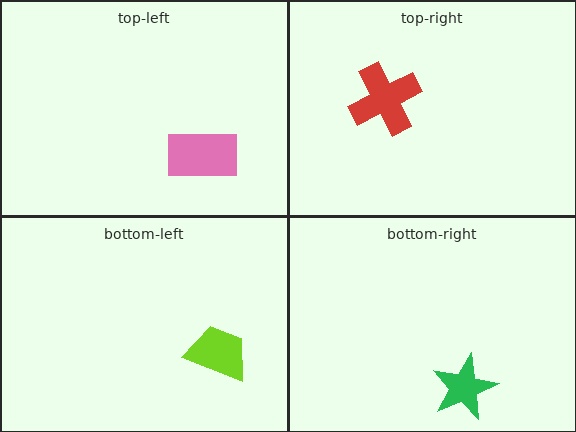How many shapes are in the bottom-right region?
1.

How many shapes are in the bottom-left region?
1.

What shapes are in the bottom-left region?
The lime trapezoid.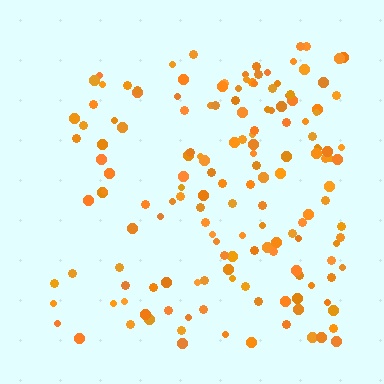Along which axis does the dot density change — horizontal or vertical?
Horizontal.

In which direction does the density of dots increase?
From left to right, with the right side densest.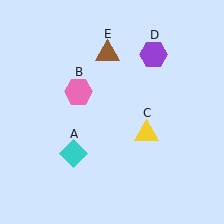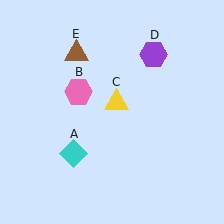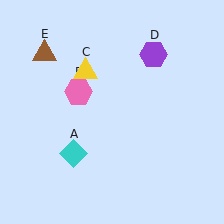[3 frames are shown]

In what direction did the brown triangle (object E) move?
The brown triangle (object E) moved left.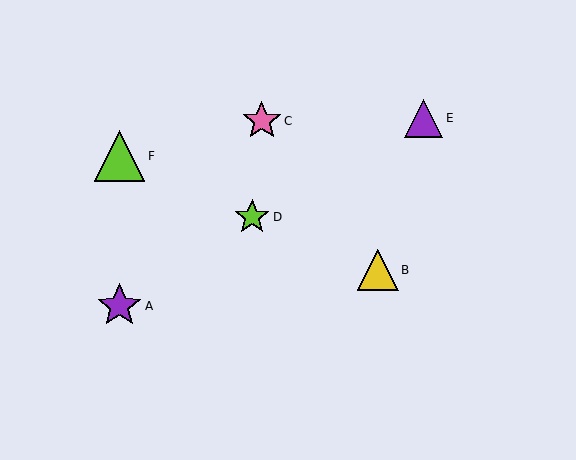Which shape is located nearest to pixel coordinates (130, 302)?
The purple star (labeled A) at (119, 306) is nearest to that location.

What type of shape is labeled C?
Shape C is a pink star.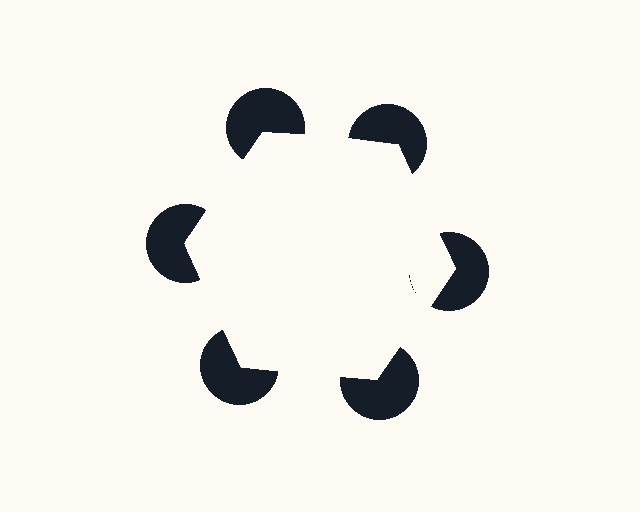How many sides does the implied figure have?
6 sides.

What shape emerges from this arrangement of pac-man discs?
An illusory hexagon — its edges are inferred from the aligned wedge cuts in the pac-man discs, not physically drawn.